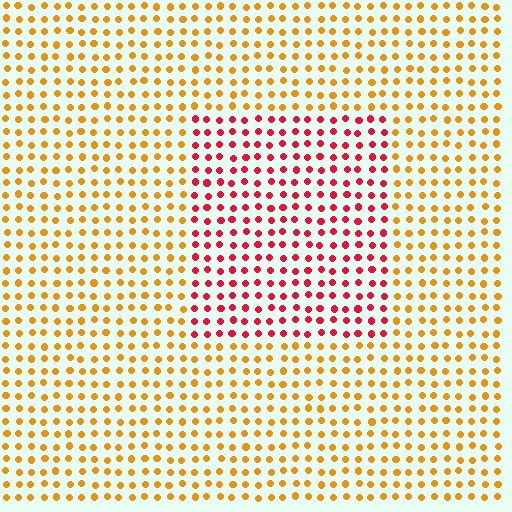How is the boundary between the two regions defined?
The boundary is defined purely by a slight shift in hue (about 48 degrees). Spacing, size, and orientation are identical on both sides.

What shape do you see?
I see a rectangle.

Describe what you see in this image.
The image is filled with small orange elements in a uniform arrangement. A rectangle-shaped region is visible where the elements are tinted to a slightly different hue, forming a subtle color boundary.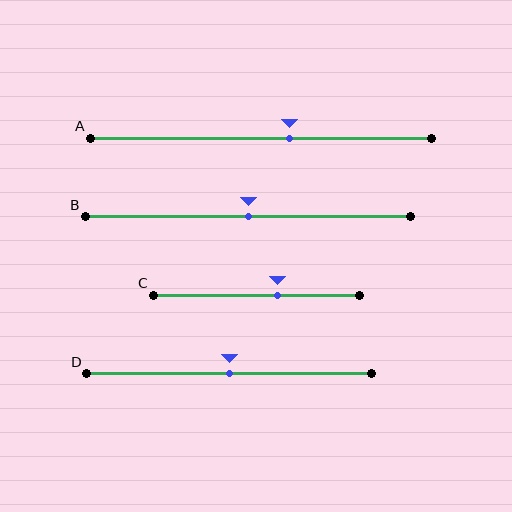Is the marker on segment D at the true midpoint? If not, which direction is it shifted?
Yes, the marker on segment D is at the true midpoint.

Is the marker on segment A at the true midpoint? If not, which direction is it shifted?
No, the marker on segment A is shifted to the right by about 8% of the segment length.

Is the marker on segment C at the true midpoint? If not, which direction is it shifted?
No, the marker on segment C is shifted to the right by about 10% of the segment length.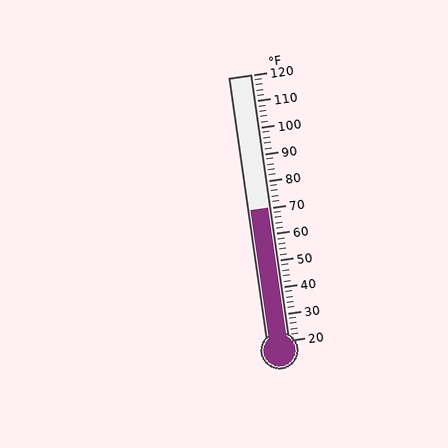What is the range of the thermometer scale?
The thermometer scale ranges from 20°F to 120°F.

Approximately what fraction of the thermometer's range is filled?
The thermometer is filled to approximately 50% of its range.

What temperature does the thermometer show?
The thermometer shows approximately 70°F.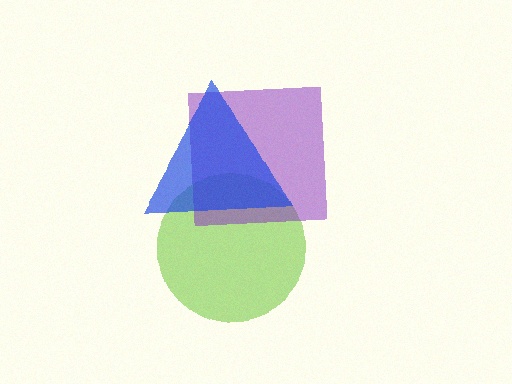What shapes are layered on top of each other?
The layered shapes are: a lime circle, a purple square, a blue triangle.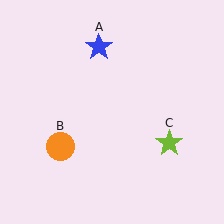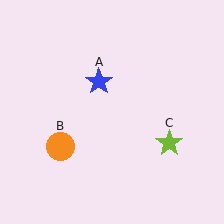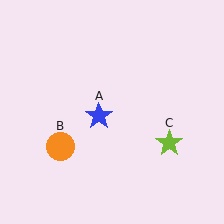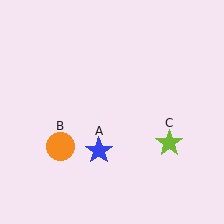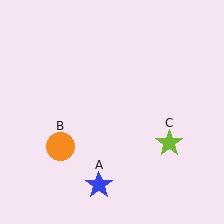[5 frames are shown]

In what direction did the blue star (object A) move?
The blue star (object A) moved down.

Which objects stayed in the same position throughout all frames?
Orange circle (object B) and lime star (object C) remained stationary.